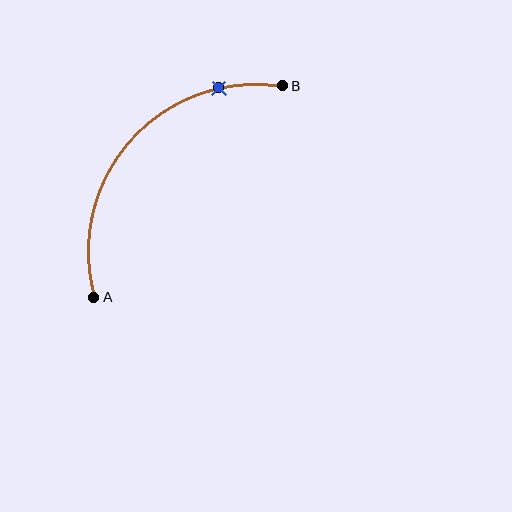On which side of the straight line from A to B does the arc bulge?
The arc bulges above and to the left of the straight line connecting A and B.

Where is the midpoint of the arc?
The arc midpoint is the point on the curve farthest from the straight line joining A and B. It sits above and to the left of that line.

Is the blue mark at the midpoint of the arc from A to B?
No. The blue mark lies on the arc but is closer to endpoint B. The arc midpoint would be at the point on the curve equidistant along the arc from both A and B.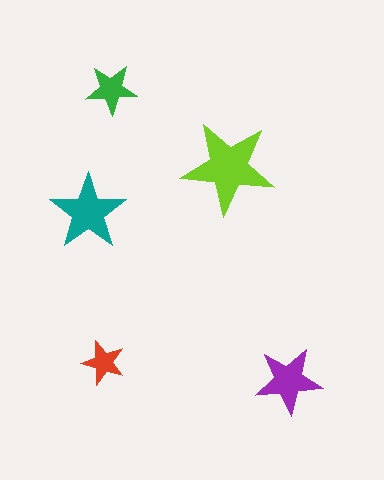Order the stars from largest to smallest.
the lime one, the teal one, the purple one, the green one, the red one.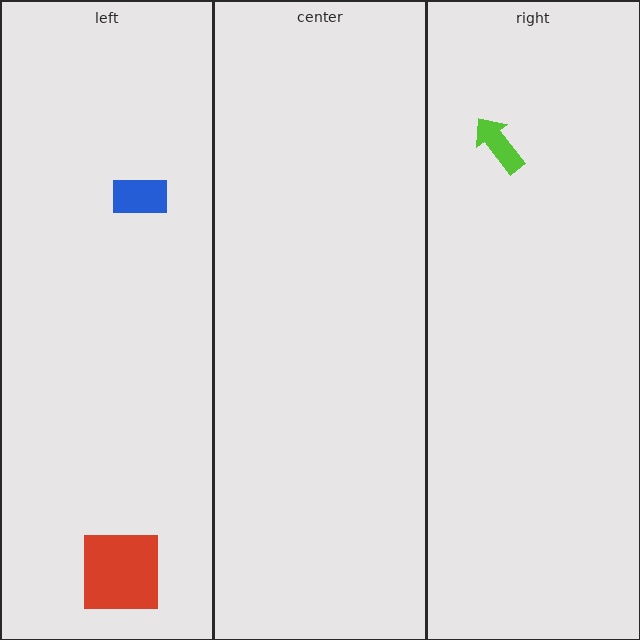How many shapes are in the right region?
1.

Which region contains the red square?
The left region.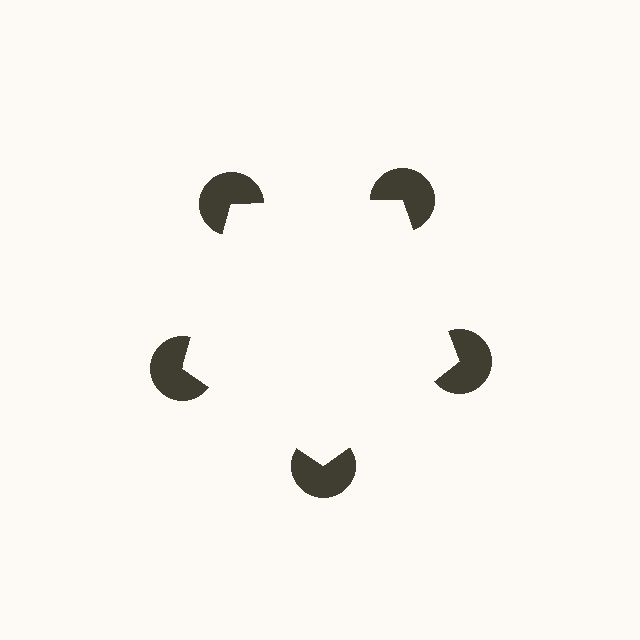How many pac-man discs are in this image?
There are 5 — one at each vertex of the illusory pentagon.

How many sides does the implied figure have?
5 sides.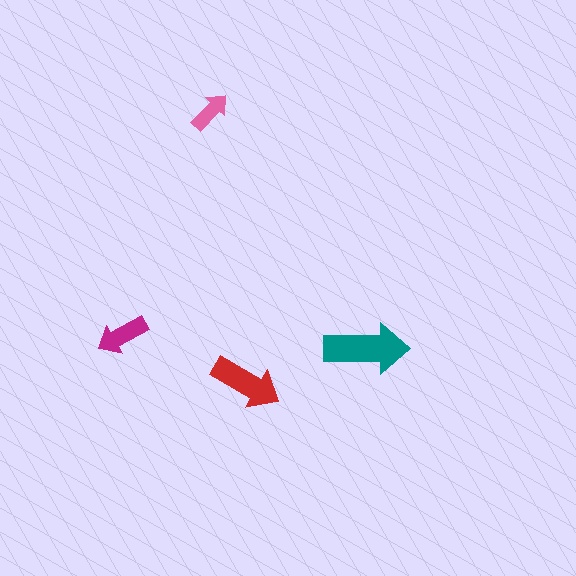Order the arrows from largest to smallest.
the teal one, the red one, the magenta one, the pink one.